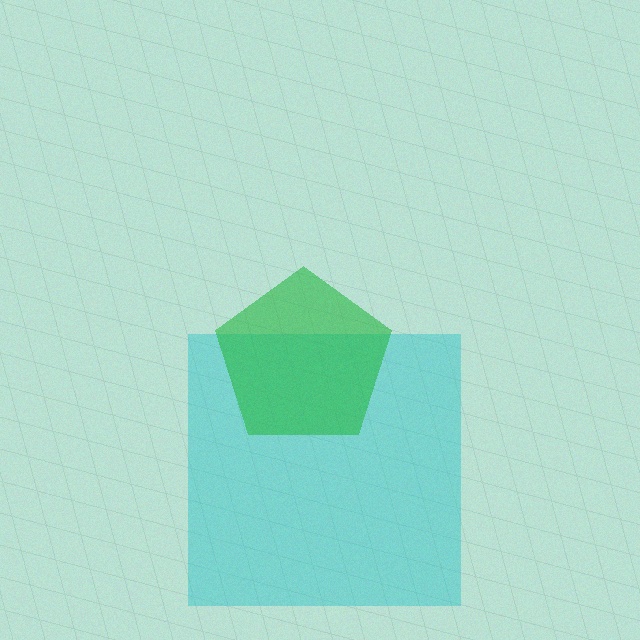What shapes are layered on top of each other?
The layered shapes are: a cyan square, a green pentagon.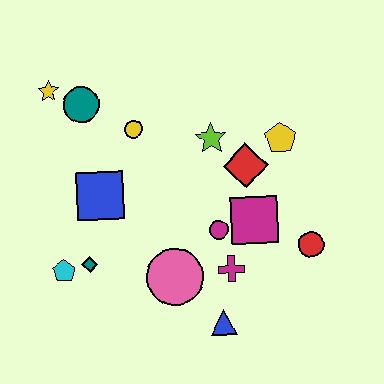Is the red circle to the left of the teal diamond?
No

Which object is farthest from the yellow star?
The red circle is farthest from the yellow star.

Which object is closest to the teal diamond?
The cyan pentagon is closest to the teal diamond.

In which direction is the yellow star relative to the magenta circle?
The yellow star is to the left of the magenta circle.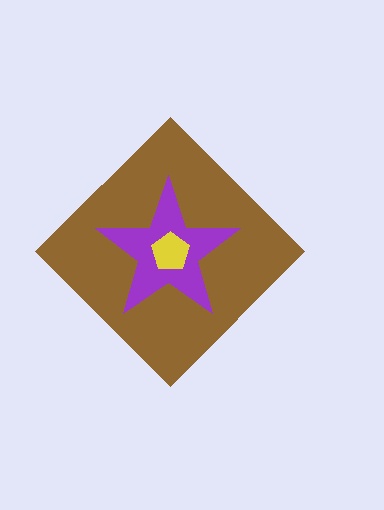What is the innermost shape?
The yellow pentagon.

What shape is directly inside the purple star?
The yellow pentagon.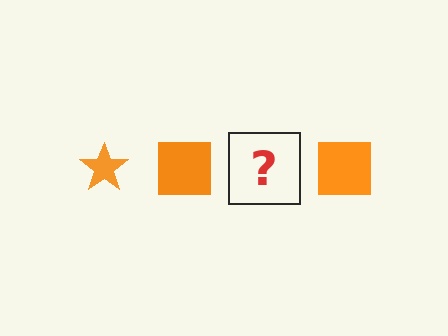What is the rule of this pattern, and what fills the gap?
The rule is that the pattern cycles through star, square shapes in orange. The gap should be filled with an orange star.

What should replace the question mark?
The question mark should be replaced with an orange star.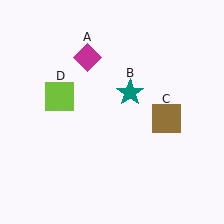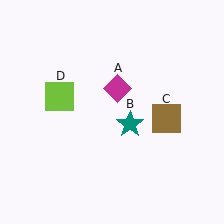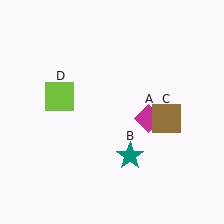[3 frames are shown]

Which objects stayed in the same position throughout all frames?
Brown square (object C) and lime square (object D) remained stationary.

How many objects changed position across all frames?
2 objects changed position: magenta diamond (object A), teal star (object B).